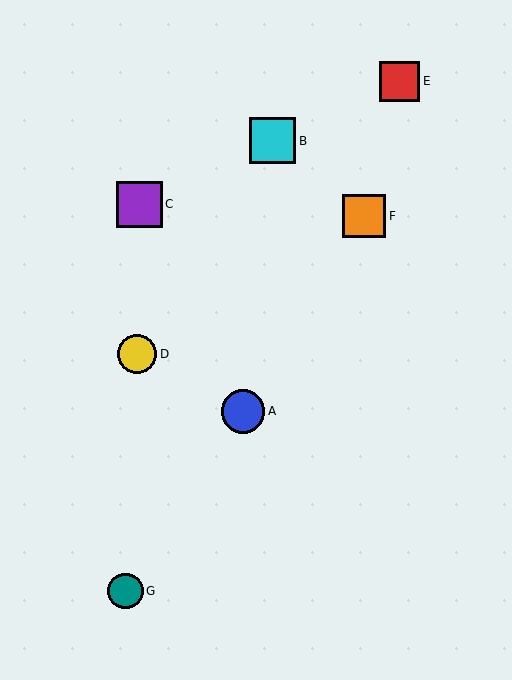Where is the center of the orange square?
The center of the orange square is at (364, 216).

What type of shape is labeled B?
Shape B is a cyan square.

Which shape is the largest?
The cyan square (labeled B) is the largest.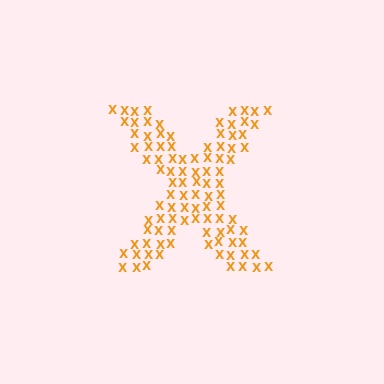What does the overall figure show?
The overall figure shows the letter X.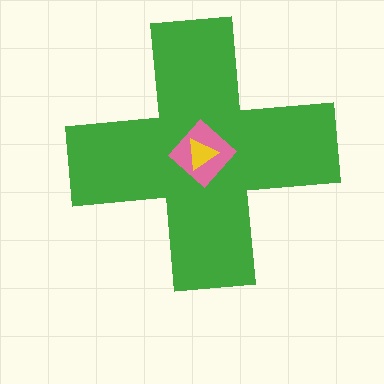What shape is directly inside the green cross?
The pink diamond.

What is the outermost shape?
The green cross.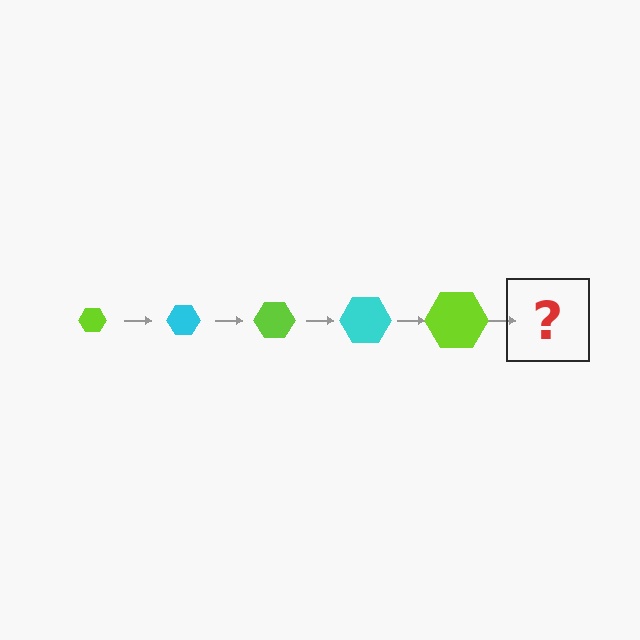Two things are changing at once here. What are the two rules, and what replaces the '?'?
The two rules are that the hexagon grows larger each step and the color cycles through lime and cyan. The '?' should be a cyan hexagon, larger than the previous one.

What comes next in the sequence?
The next element should be a cyan hexagon, larger than the previous one.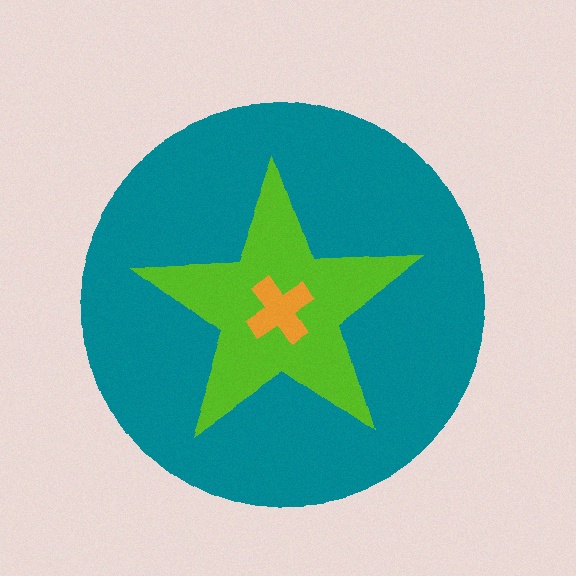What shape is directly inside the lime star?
The orange cross.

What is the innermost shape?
The orange cross.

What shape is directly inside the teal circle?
The lime star.